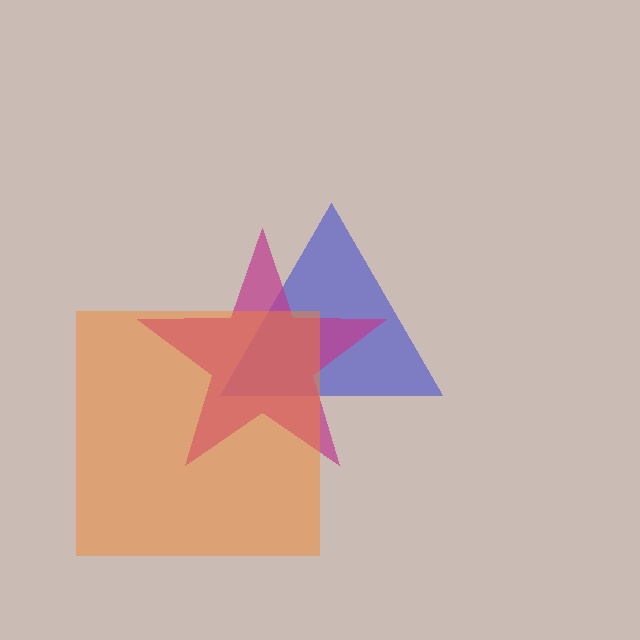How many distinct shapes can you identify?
There are 3 distinct shapes: a blue triangle, a magenta star, an orange square.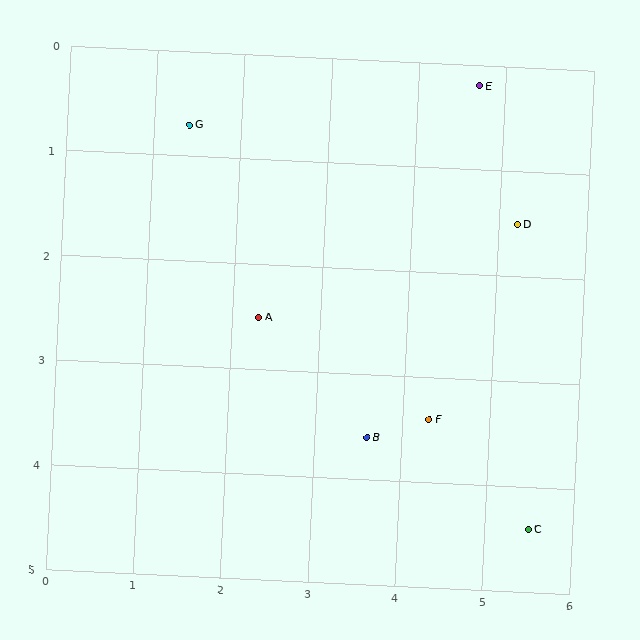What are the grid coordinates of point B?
Point B is at approximately (3.6, 3.6).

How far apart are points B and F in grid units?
Points B and F are about 0.7 grid units apart.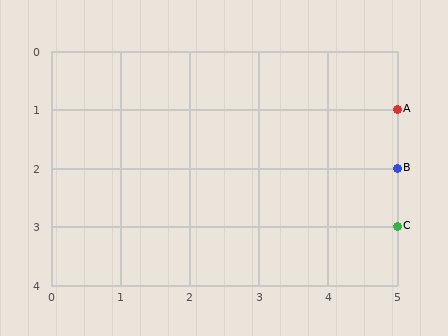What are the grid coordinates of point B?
Point B is at grid coordinates (5, 2).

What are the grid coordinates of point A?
Point A is at grid coordinates (5, 1).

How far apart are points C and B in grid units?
Points C and B are 1 row apart.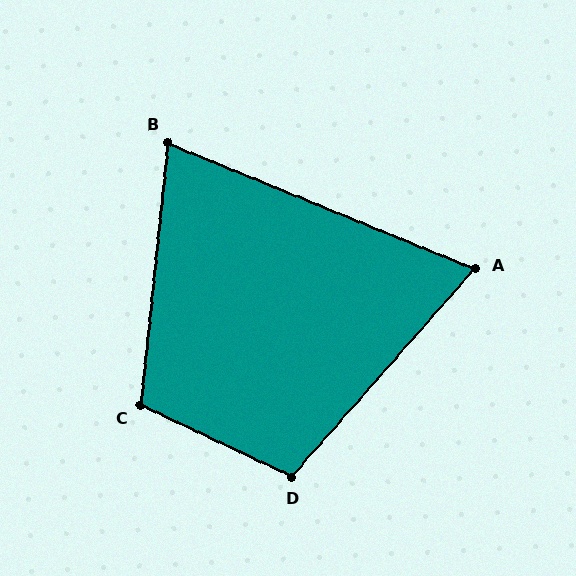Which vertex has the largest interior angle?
C, at approximately 109 degrees.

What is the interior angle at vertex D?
Approximately 106 degrees (obtuse).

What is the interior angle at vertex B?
Approximately 74 degrees (acute).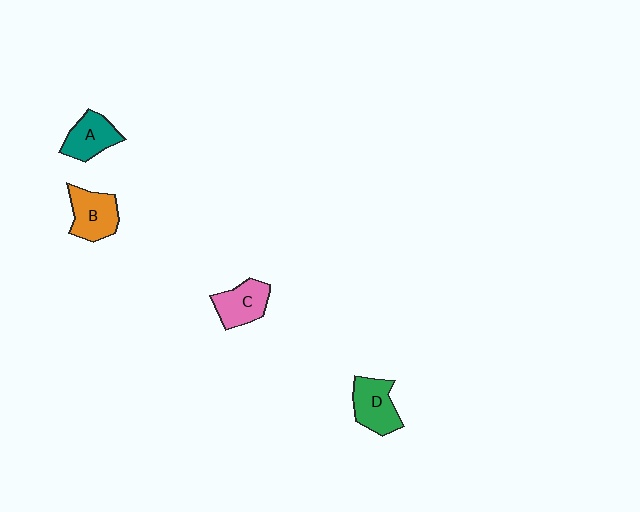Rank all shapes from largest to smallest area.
From largest to smallest: B (orange), D (green), C (pink), A (teal).